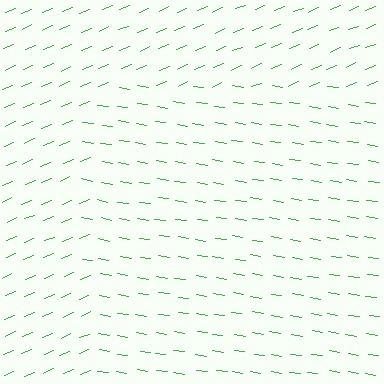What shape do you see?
I see a rectangle.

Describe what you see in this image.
The image is filled with small green line segments. A rectangle region in the image has lines oriented differently from the surrounding lines, creating a visible texture boundary.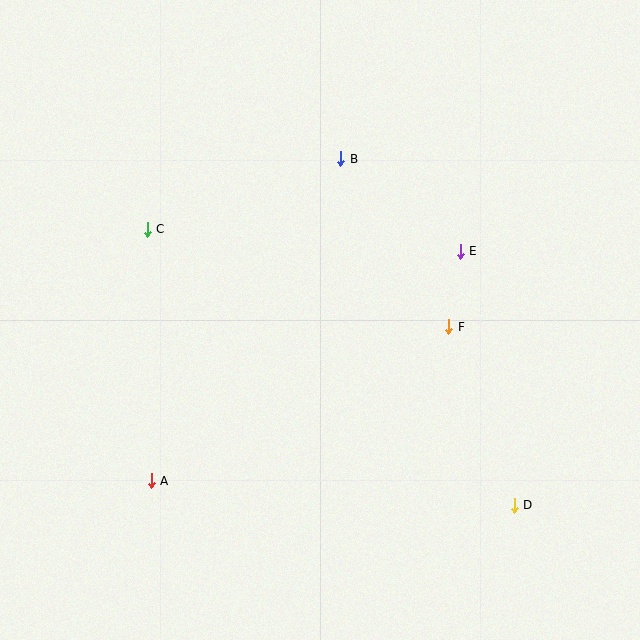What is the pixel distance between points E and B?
The distance between E and B is 151 pixels.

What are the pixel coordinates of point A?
Point A is at (151, 481).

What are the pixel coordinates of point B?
Point B is at (341, 159).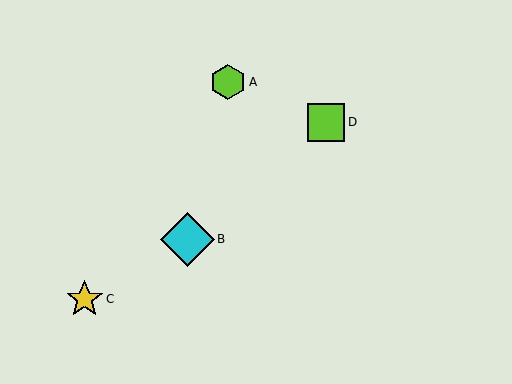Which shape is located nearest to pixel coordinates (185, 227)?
The cyan diamond (labeled B) at (187, 239) is nearest to that location.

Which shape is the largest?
The cyan diamond (labeled B) is the largest.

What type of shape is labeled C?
Shape C is a yellow star.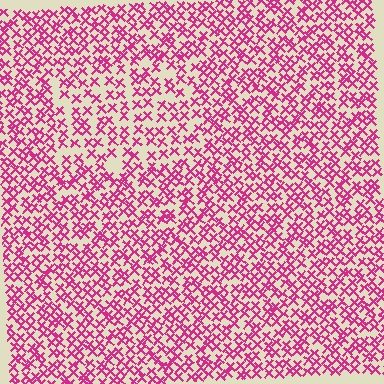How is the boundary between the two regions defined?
The boundary is defined by a change in element density (approximately 1.5x ratio). All elements are the same color, size, and shape.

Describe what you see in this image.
The image contains small magenta elements arranged at two different densities. A rectangle-shaped region is visible where the elements are less densely packed than the surrounding area.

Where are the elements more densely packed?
The elements are more densely packed outside the rectangle boundary.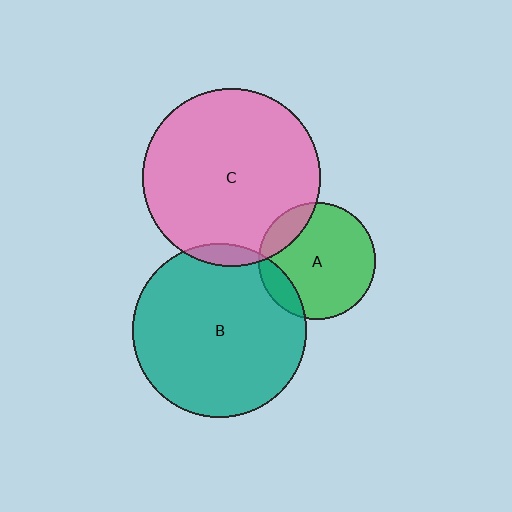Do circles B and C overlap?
Yes.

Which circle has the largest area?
Circle C (pink).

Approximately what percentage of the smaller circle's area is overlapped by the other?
Approximately 5%.